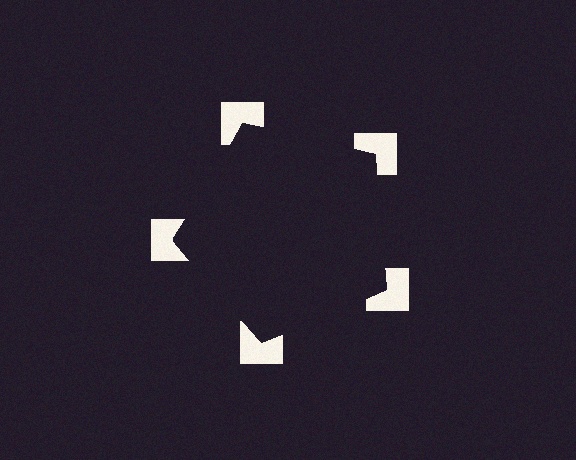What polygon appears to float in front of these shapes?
An illusory pentagon — its edges are inferred from the aligned wedge cuts in the notched squares, not physically drawn.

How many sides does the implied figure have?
5 sides.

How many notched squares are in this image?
There are 5 — one at each vertex of the illusory pentagon.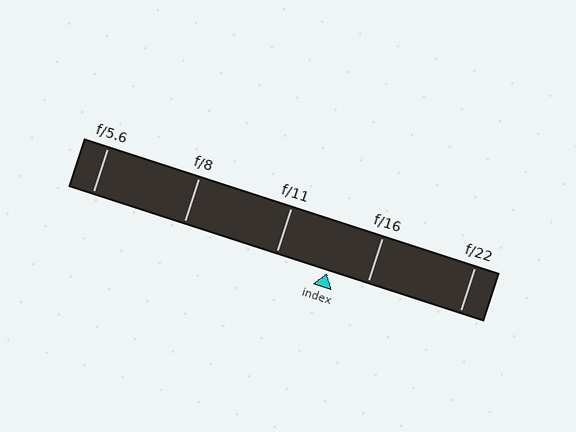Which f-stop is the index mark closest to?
The index mark is closest to f/16.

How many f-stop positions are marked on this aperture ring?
There are 5 f-stop positions marked.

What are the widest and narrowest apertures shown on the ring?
The widest aperture shown is f/5.6 and the narrowest is f/22.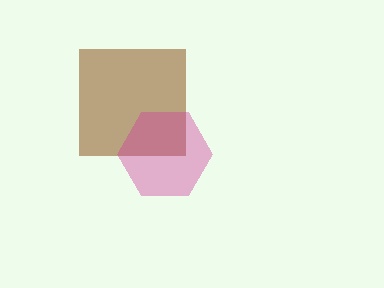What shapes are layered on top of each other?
The layered shapes are: a brown square, a magenta hexagon.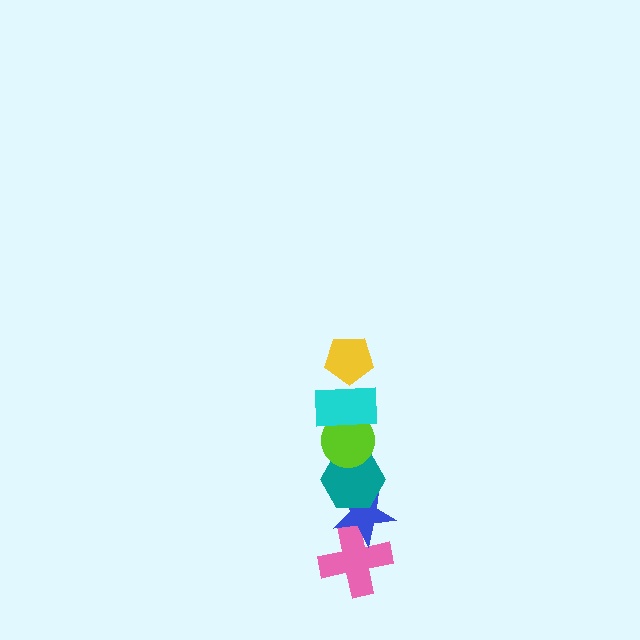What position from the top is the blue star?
The blue star is 5th from the top.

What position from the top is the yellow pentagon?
The yellow pentagon is 1st from the top.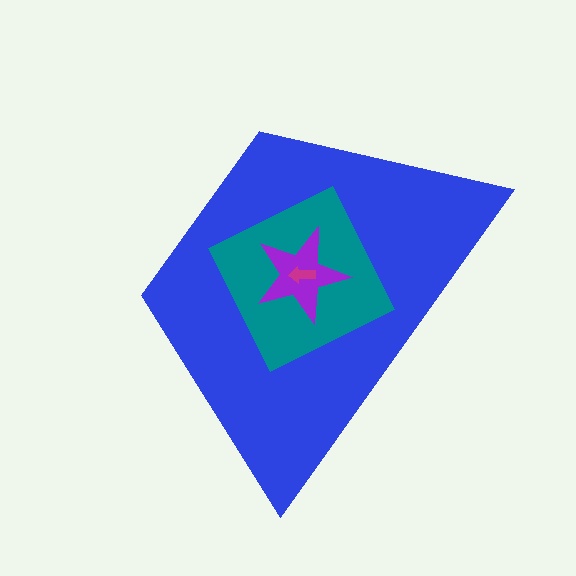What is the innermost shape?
The magenta arrow.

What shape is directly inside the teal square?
The purple star.